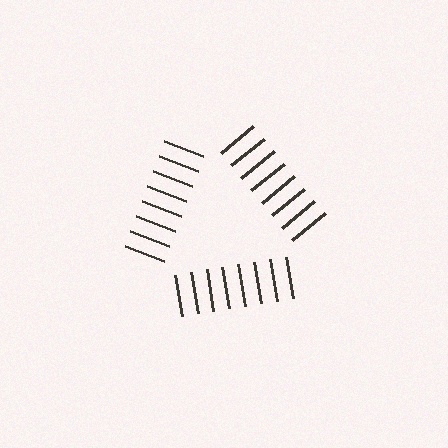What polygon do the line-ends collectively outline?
An illusory triangle — the line segments terminate on its edges but no continuous stroke is drawn.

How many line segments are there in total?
24 — 8 along each of the 3 edges.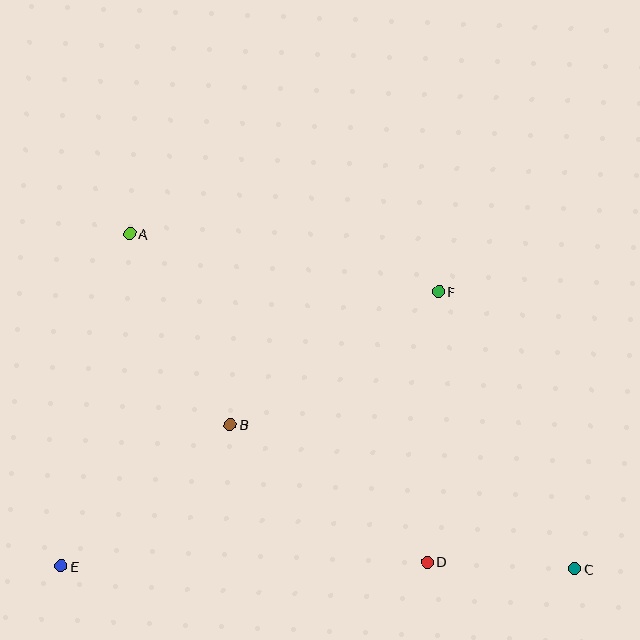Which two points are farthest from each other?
Points A and C are farthest from each other.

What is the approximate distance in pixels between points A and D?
The distance between A and D is approximately 443 pixels.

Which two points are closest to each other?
Points C and D are closest to each other.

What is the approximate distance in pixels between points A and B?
The distance between A and B is approximately 216 pixels.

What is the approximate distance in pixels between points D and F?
The distance between D and F is approximately 271 pixels.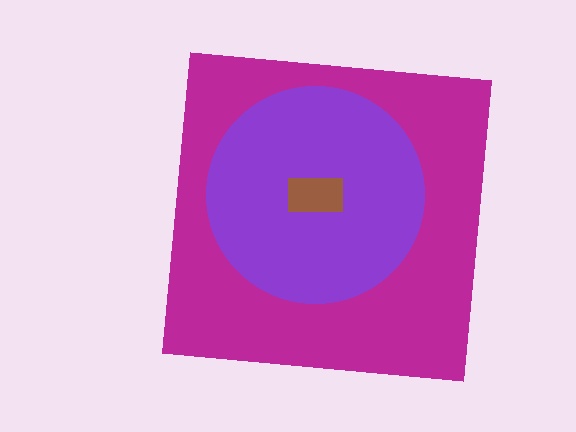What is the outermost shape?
The magenta square.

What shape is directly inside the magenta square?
The purple circle.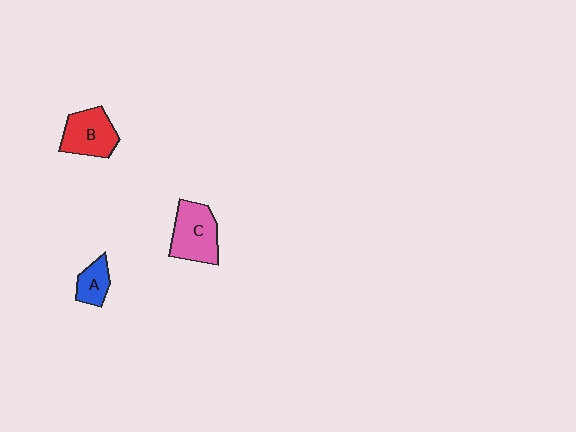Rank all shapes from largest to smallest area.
From largest to smallest: C (pink), B (red), A (blue).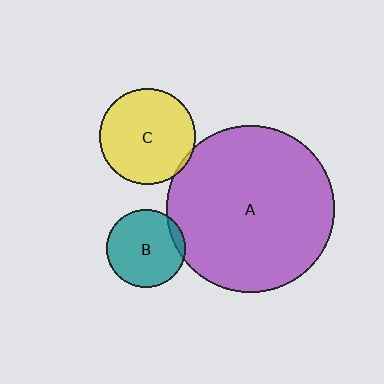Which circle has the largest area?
Circle A (purple).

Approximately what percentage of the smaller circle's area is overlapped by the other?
Approximately 5%.